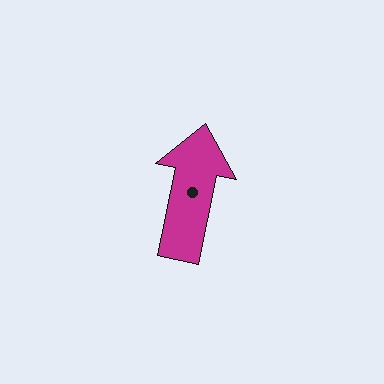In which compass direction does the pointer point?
North.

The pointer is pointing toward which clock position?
Roughly 12 o'clock.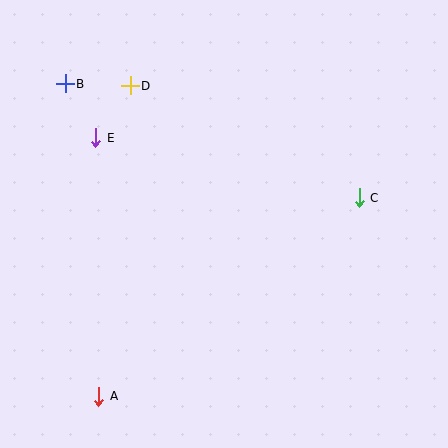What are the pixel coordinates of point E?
Point E is at (96, 138).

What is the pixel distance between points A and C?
The distance between A and C is 328 pixels.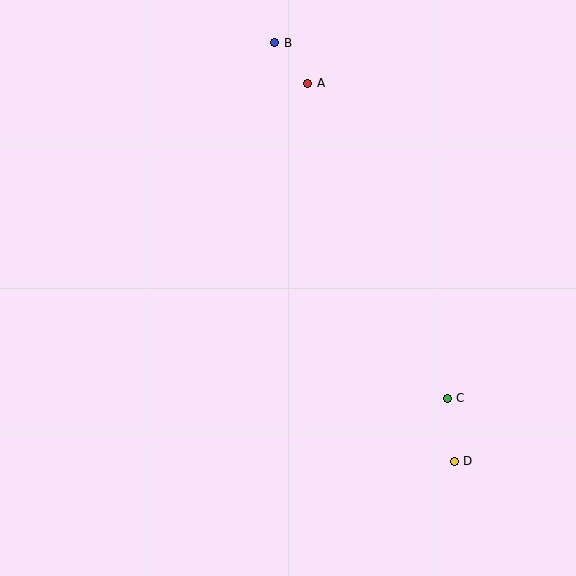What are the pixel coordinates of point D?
Point D is at (454, 461).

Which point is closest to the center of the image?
Point C at (447, 398) is closest to the center.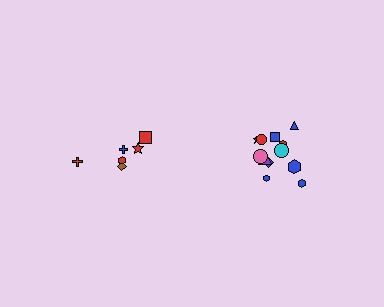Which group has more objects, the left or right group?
The right group.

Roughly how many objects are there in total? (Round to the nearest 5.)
Roughly 20 objects in total.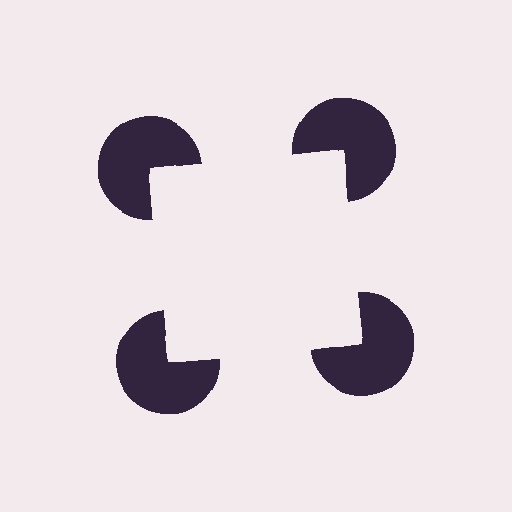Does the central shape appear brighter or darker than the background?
It typically appears slightly brighter than the background, even though no actual brightness change is drawn.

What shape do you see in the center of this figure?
An illusory square — its edges are inferred from the aligned wedge cuts in the pac-man discs, not physically drawn.